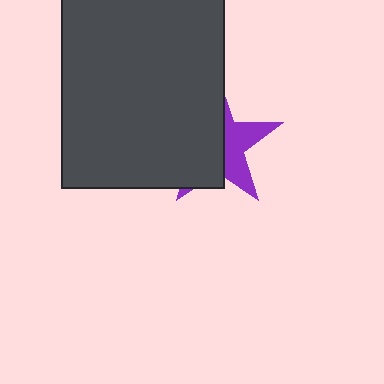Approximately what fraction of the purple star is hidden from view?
Roughly 61% of the purple star is hidden behind the dark gray rectangle.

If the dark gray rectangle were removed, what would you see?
You would see the complete purple star.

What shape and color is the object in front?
The object in front is a dark gray rectangle.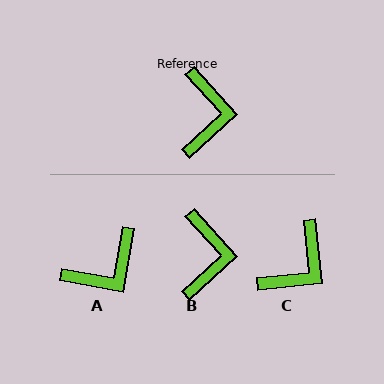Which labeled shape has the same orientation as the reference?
B.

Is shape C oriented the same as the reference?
No, it is off by about 37 degrees.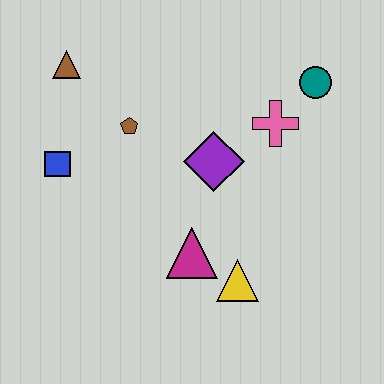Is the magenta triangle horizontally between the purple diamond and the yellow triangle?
No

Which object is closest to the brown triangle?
The brown pentagon is closest to the brown triangle.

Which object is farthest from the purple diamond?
The brown triangle is farthest from the purple diamond.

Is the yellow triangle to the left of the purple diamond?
No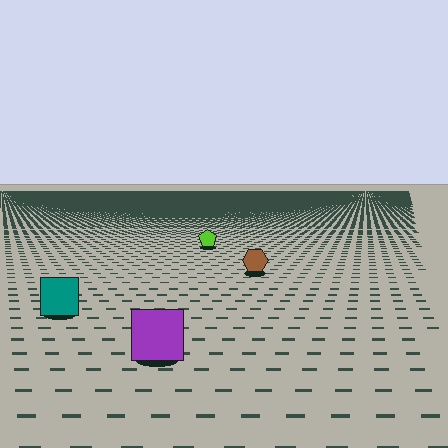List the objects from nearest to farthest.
From nearest to farthest: the purple square, the teal square, the brown hexagon, the lime pentagon.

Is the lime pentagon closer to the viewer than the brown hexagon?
No. The brown hexagon is closer — you can tell from the texture gradient: the ground texture is coarser near it.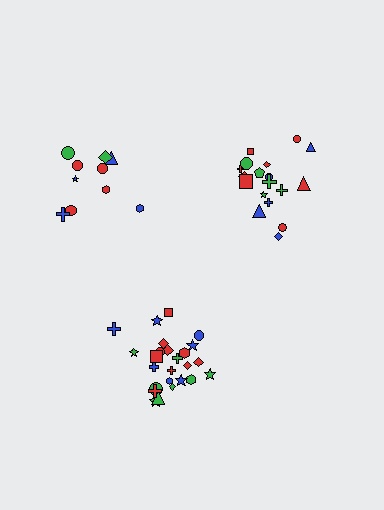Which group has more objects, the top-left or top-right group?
The top-right group.